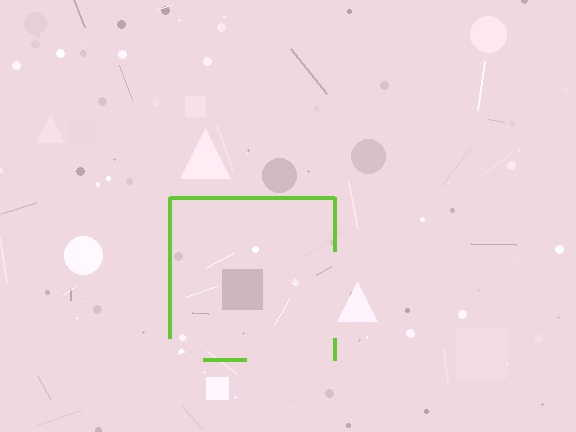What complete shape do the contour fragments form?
The contour fragments form a square.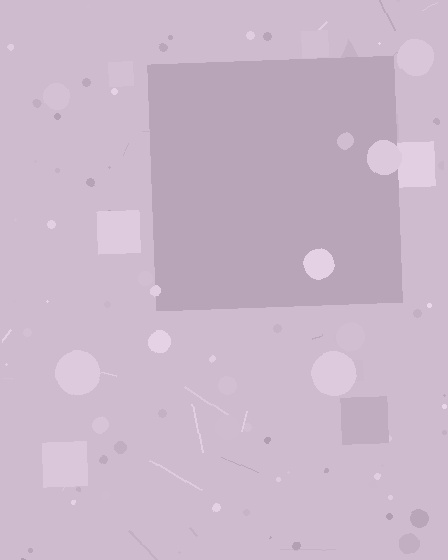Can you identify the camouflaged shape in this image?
The camouflaged shape is a square.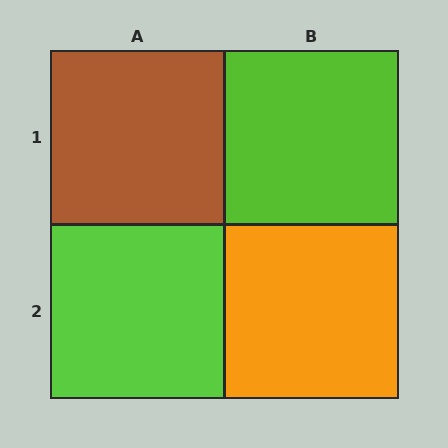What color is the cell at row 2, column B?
Orange.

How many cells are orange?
1 cell is orange.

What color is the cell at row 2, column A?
Lime.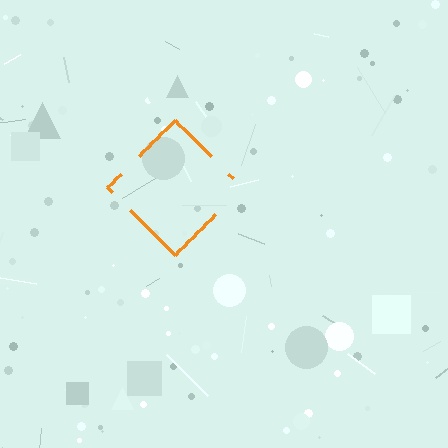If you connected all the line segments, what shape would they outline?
They would outline a diamond.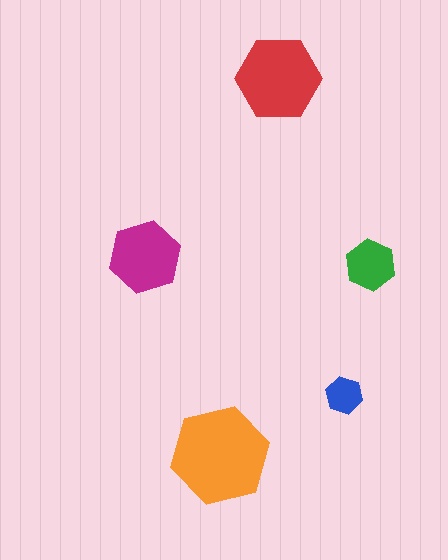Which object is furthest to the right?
The green hexagon is rightmost.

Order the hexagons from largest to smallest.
the orange one, the red one, the magenta one, the green one, the blue one.